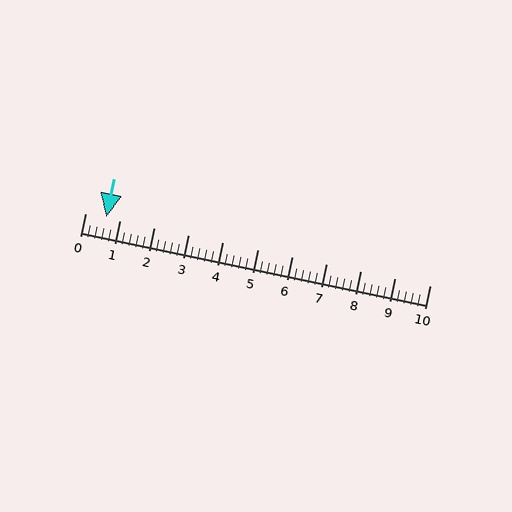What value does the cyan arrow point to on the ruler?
The cyan arrow points to approximately 0.6.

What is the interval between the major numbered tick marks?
The major tick marks are spaced 1 units apart.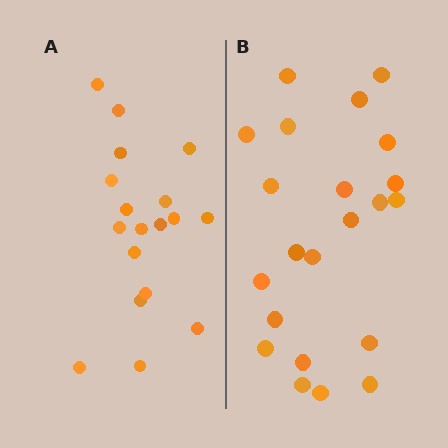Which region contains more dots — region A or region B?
Region B (the right region) has more dots.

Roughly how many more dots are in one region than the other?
Region B has about 4 more dots than region A.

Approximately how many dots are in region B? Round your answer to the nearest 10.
About 20 dots. (The exact count is 22, which rounds to 20.)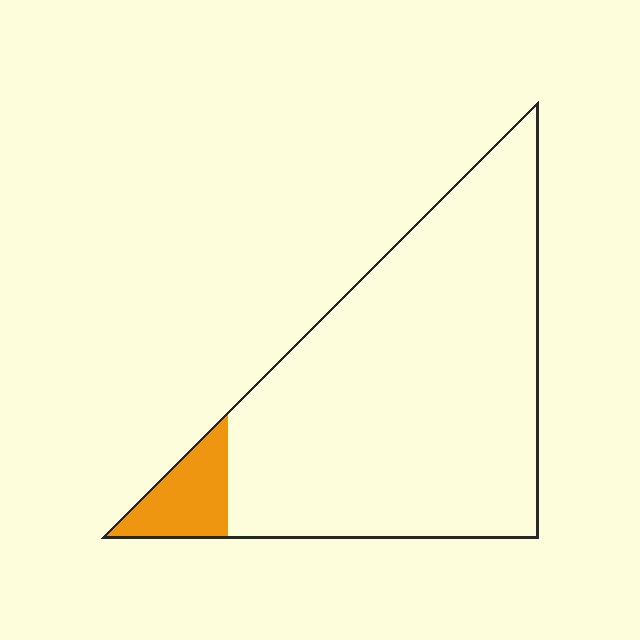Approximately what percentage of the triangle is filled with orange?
Approximately 10%.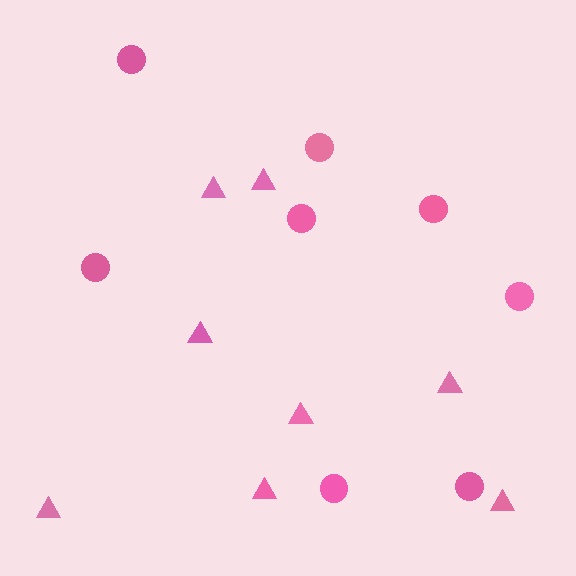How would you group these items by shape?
There are 2 groups: one group of triangles (8) and one group of circles (8).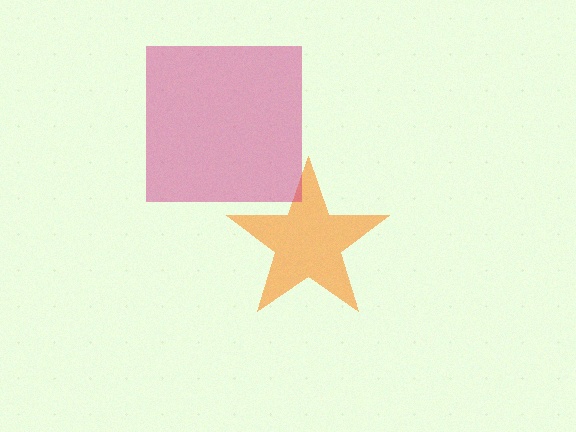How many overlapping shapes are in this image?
There are 2 overlapping shapes in the image.